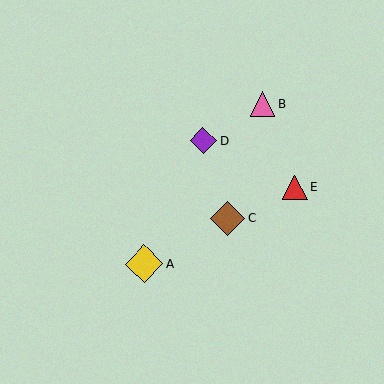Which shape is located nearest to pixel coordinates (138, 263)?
The yellow diamond (labeled A) at (144, 264) is nearest to that location.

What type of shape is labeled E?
Shape E is a red triangle.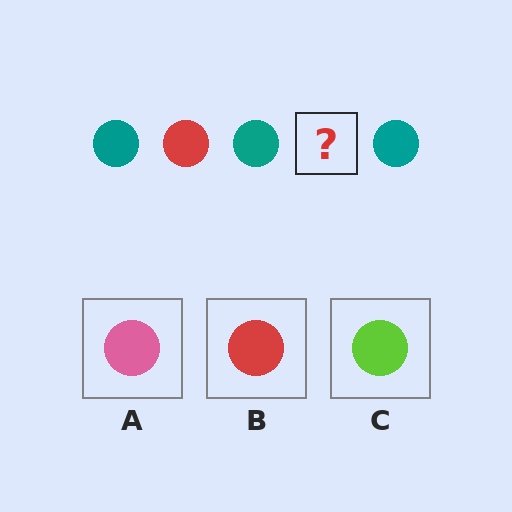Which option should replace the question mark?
Option B.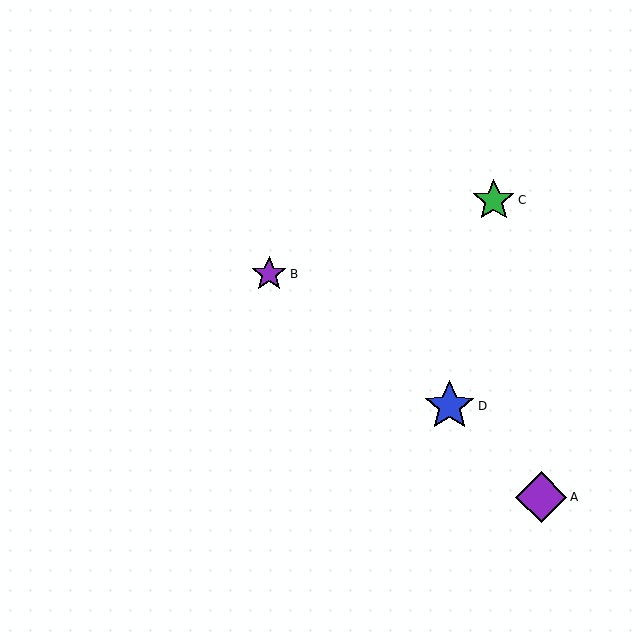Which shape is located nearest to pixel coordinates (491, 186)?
The green star (labeled C) at (494, 200) is nearest to that location.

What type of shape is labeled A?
Shape A is a purple diamond.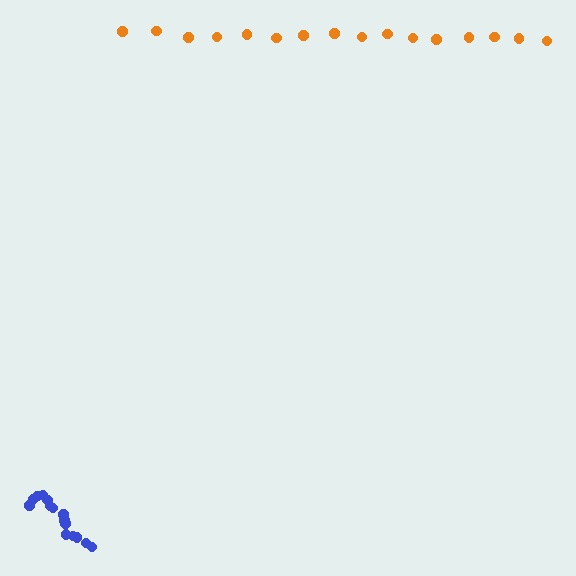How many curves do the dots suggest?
There are 2 distinct paths.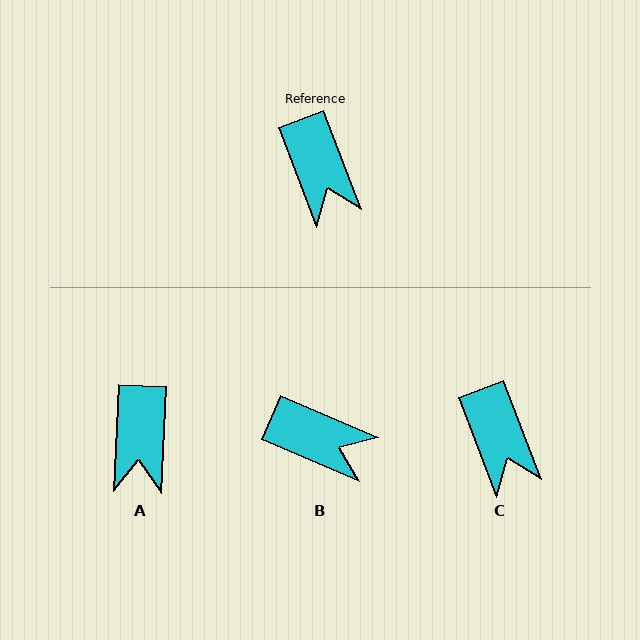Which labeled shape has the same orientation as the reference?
C.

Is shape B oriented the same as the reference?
No, it is off by about 46 degrees.